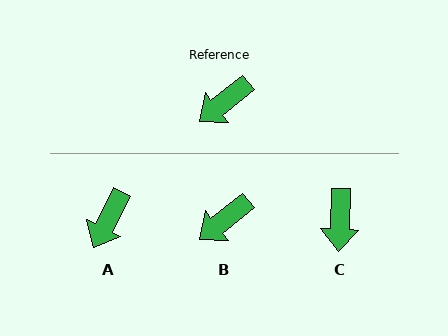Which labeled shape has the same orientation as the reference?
B.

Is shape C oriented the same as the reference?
No, it is off by about 50 degrees.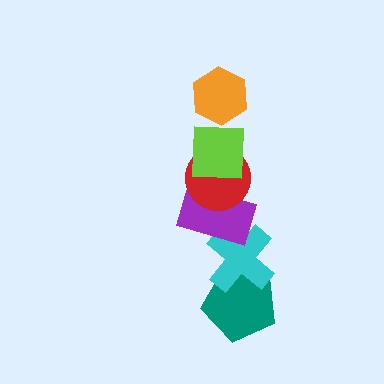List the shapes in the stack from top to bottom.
From top to bottom: the orange hexagon, the lime square, the red circle, the purple rectangle, the cyan cross, the teal pentagon.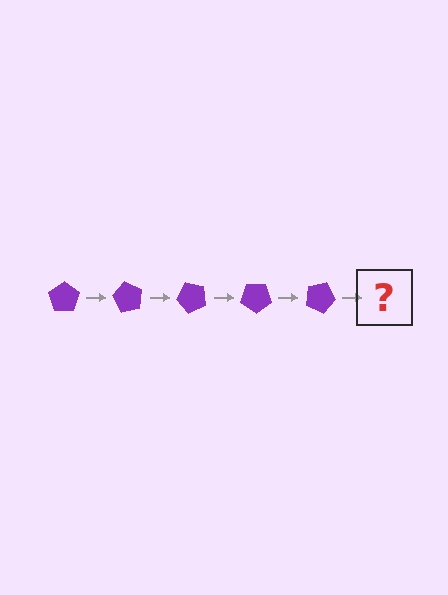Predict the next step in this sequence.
The next step is a purple pentagon rotated 300 degrees.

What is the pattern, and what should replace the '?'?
The pattern is that the pentagon rotates 60 degrees each step. The '?' should be a purple pentagon rotated 300 degrees.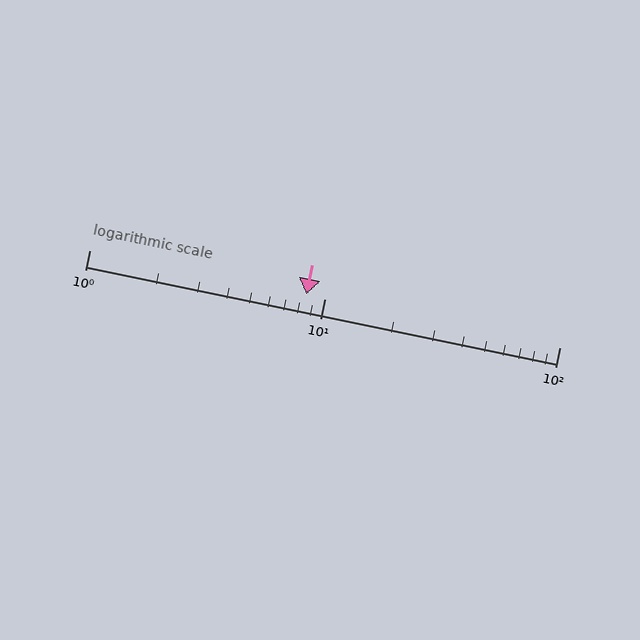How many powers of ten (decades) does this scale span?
The scale spans 2 decades, from 1 to 100.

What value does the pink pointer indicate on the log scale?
The pointer indicates approximately 8.4.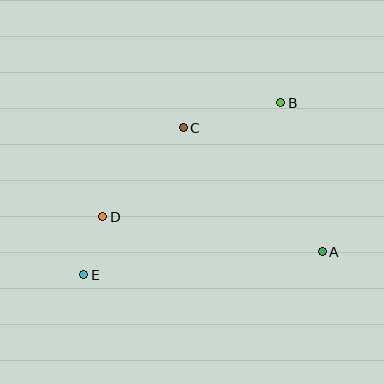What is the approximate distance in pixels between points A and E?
The distance between A and E is approximately 239 pixels.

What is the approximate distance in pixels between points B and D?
The distance between B and D is approximately 211 pixels.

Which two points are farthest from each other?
Points B and E are farthest from each other.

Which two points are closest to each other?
Points D and E are closest to each other.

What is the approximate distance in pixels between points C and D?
The distance between C and D is approximately 120 pixels.